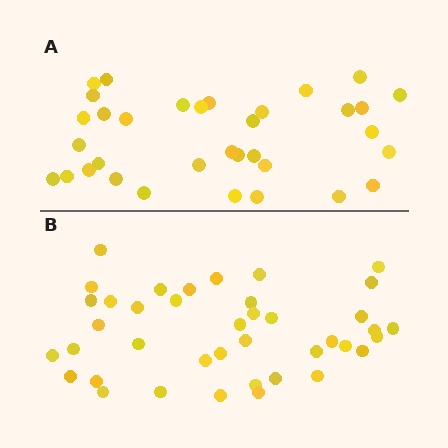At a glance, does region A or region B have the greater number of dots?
Region B (the bottom region) has more dots.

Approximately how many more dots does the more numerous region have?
Region B has about 6 more dots than region A.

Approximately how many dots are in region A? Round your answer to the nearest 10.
About 30 dots. (The exact count is 34, which rounds to 30.)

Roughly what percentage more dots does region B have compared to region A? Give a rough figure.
About 20% more.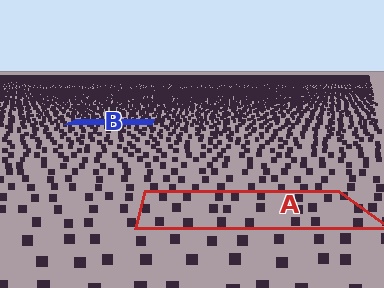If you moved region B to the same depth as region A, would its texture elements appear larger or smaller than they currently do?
They would appear larger. At a closer depth, the same texture elements are projected at a bigger on-screen size.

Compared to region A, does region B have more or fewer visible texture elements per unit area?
Region B has more texture elements per unit area — they are packed more densely because it is farther away.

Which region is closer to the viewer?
Region A is closer. The texture elements there are larger and more spread out.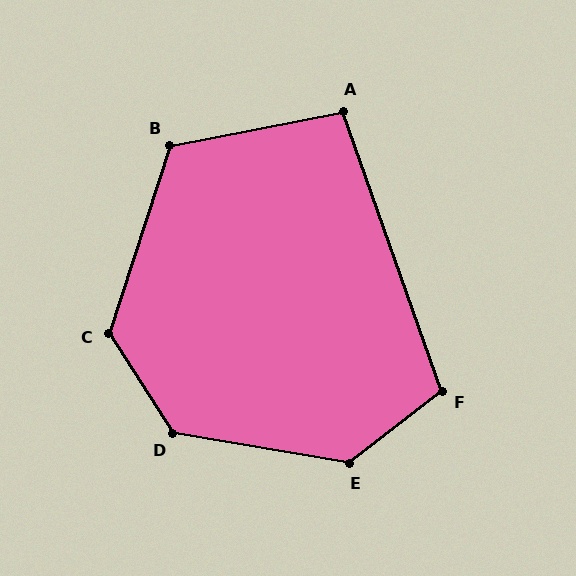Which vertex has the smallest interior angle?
A, at approximately 98 degrees.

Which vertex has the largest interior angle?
E, at approximately 133 degrees.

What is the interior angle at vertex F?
Approximately 108 degrees (obtuse).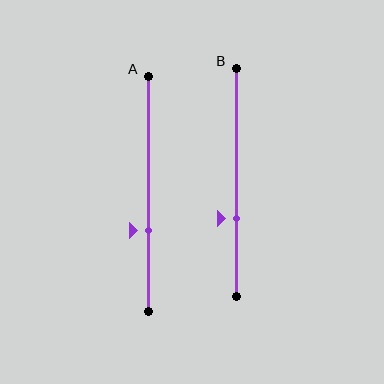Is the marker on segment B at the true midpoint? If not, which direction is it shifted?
No, the marker on segment B is shifted downward by about 16% of the segment length.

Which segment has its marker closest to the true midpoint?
Segment A has its marker closest to the true midpoint.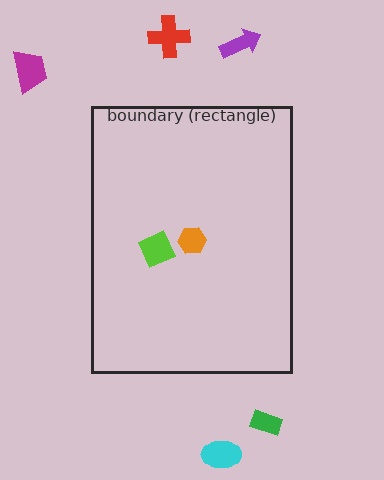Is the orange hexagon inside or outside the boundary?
Inside.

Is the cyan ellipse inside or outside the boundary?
Outside.